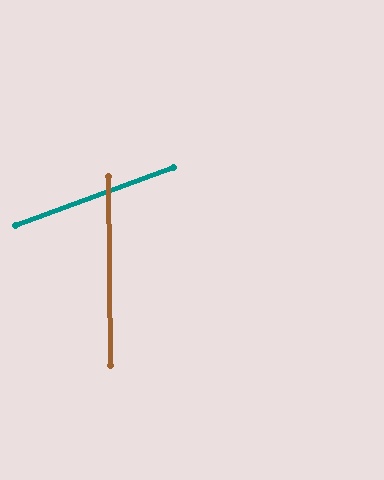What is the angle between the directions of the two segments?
Approximately 70 degrees.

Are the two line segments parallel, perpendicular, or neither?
Neither parallel nor perpendicular — they differ by about 70°.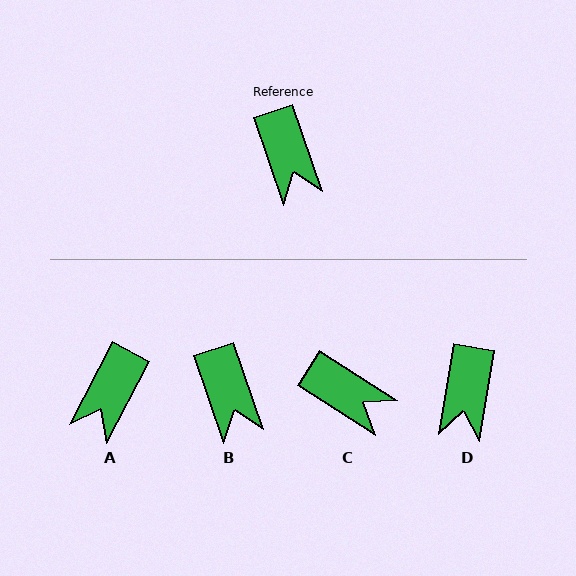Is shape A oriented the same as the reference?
No, it is off by about 46 degrees.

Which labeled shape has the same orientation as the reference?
B.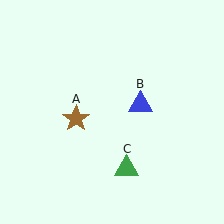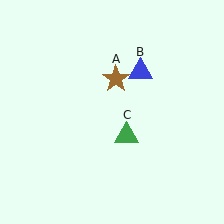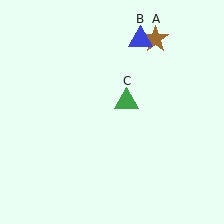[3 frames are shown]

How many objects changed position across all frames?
3 objects changed position: brown star (object A), blue triangle (object B), green triangle (object C).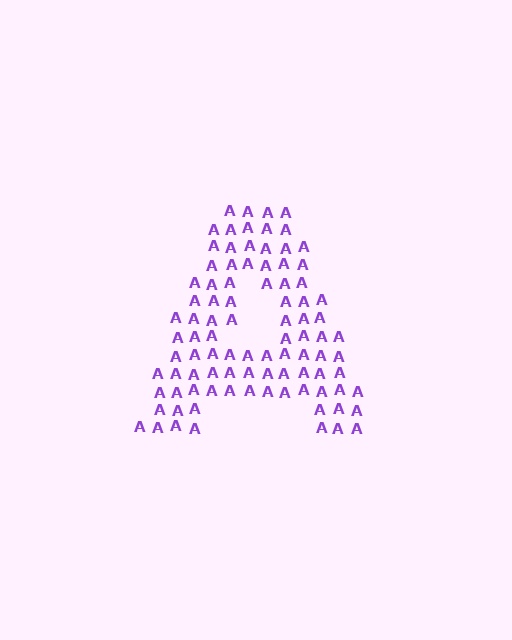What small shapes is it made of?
It is made of small letter A's.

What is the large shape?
The large shape is the letter A.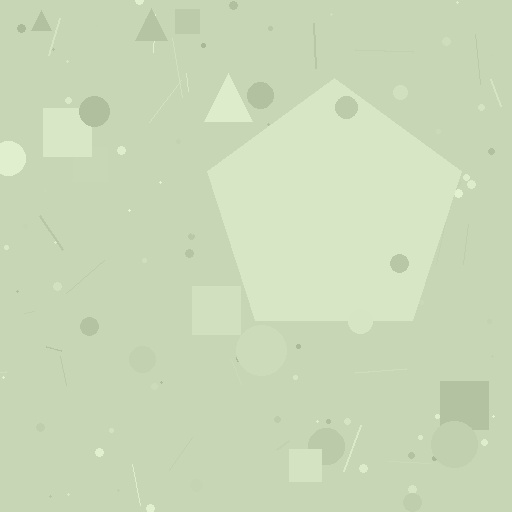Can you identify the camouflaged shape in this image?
The camouflaged shape is a pentagon.